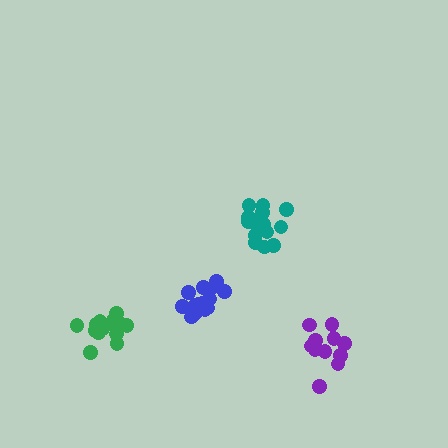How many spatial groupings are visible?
There are 4 spatial groupings.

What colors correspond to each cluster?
The clusters are colored: teal, purple, green, blue.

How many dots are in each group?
Group 1: 16 dots, Group 2: 12 dots, Group 3: 15 dots, Group 4: 16 dots (59 total).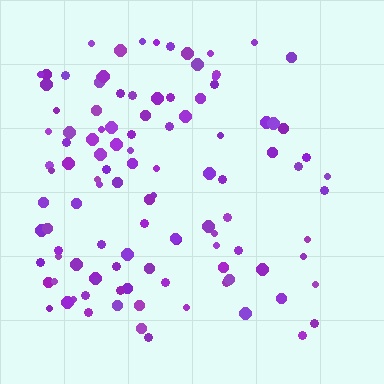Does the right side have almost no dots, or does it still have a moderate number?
Still a moderate number, just noticeably fewer than the left.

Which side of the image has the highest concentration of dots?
The left.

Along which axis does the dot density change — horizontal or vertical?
Horizontal.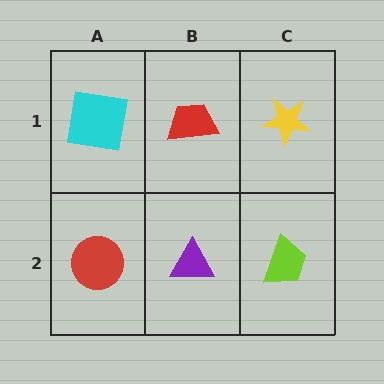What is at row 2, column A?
A red circle.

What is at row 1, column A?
A cyan square.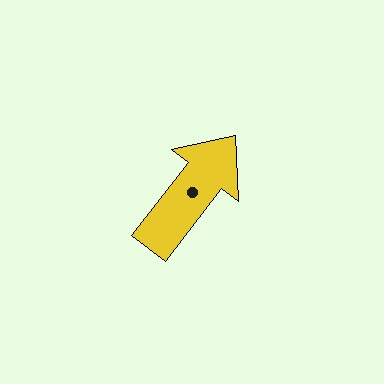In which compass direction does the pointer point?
Northeast.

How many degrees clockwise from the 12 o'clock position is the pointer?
Approximately 37 degrees.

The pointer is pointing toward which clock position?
Roughly 1 o'clock.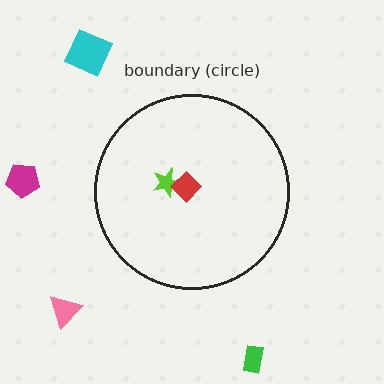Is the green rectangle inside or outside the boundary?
Outside.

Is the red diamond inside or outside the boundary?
Inside.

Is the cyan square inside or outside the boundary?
Outside.